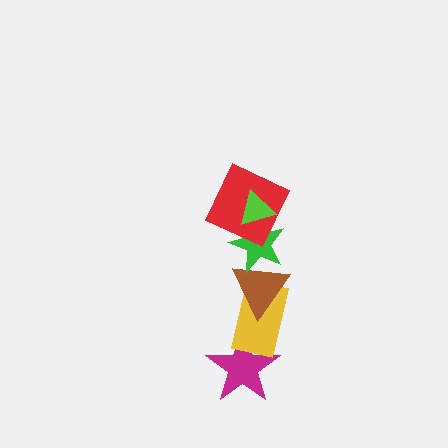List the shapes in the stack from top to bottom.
From top to bottom: the lime triangle, the red square, the green star, the brown triangle, the yellow rectangle, the magenta star.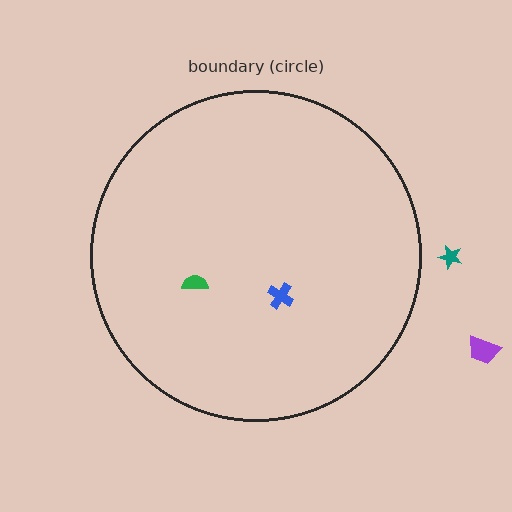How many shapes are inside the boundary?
2 inside, 2 outside.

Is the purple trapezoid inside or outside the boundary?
Outside.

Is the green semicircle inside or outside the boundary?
Inside.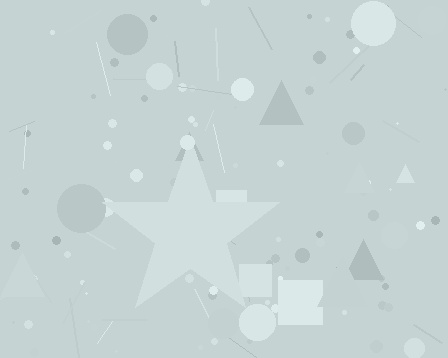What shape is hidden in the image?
A star is hidden in the image.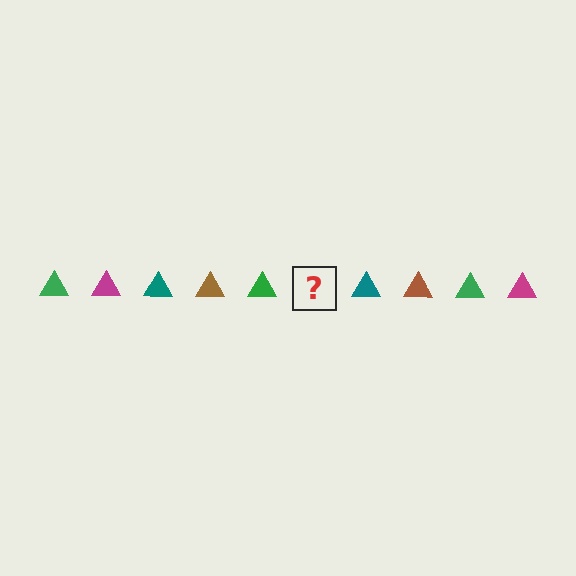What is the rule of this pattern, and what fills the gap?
The rule is that the pattern cycles through green, magenta, teal, brown triangles. The gap should be filled with a magenta triangle.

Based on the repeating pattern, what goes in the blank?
The blank should be a magenta triangle.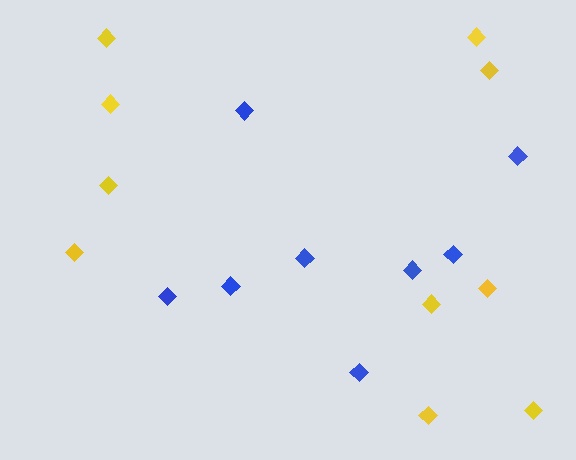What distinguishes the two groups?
There are 2 groups: one group of blue diamonds (8) and one group of yellow diamonds (10).